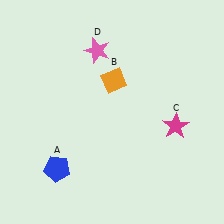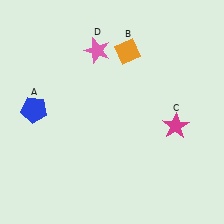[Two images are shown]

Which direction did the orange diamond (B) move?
The orange diamond (B) moved up.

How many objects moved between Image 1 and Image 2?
2 objects moved between the two images.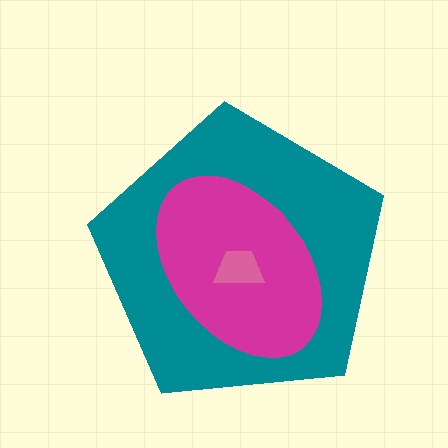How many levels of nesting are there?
3.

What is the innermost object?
The pink trapezoid.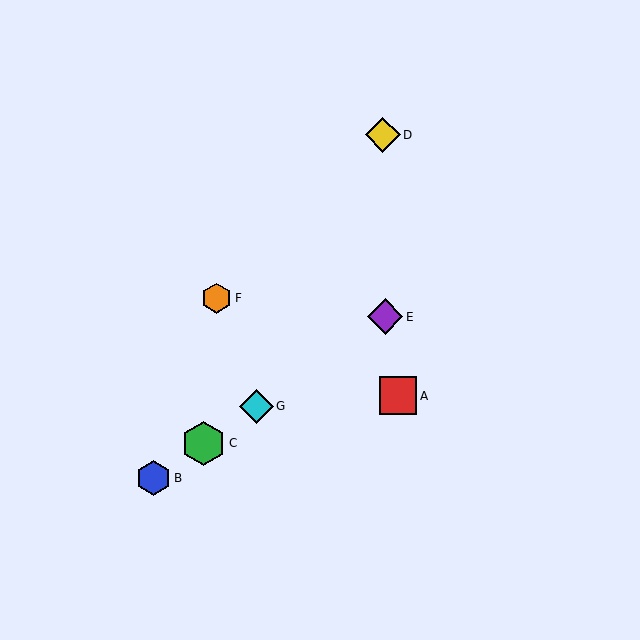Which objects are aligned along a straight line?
Objects B, C, E, G are aligned along a straight line.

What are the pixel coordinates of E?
Object E is at (385, 317).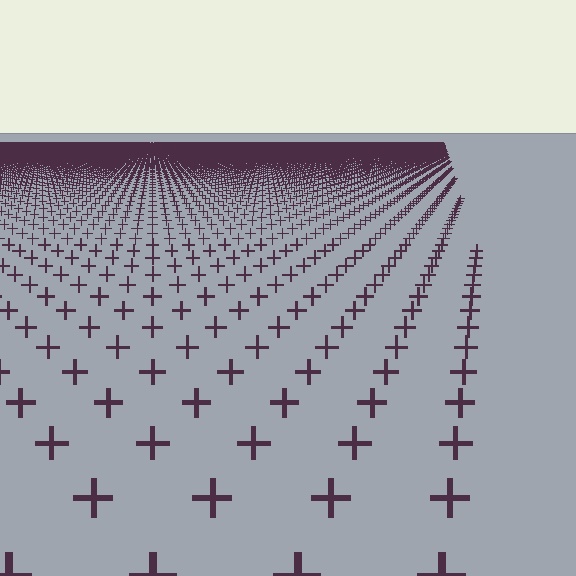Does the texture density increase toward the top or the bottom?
Density increases toward the top.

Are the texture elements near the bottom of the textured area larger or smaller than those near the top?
Larger. Near the bottom, elements are closer to the viewer and appear at a bigger on-screen size.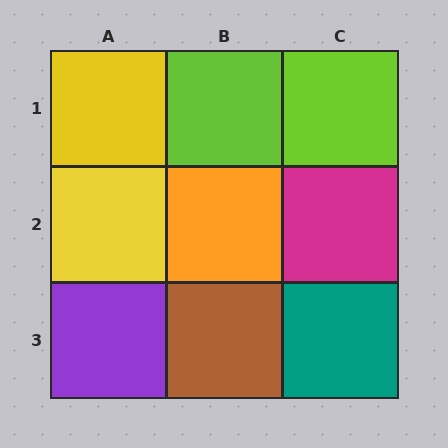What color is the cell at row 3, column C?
Teal.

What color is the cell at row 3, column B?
Brown.